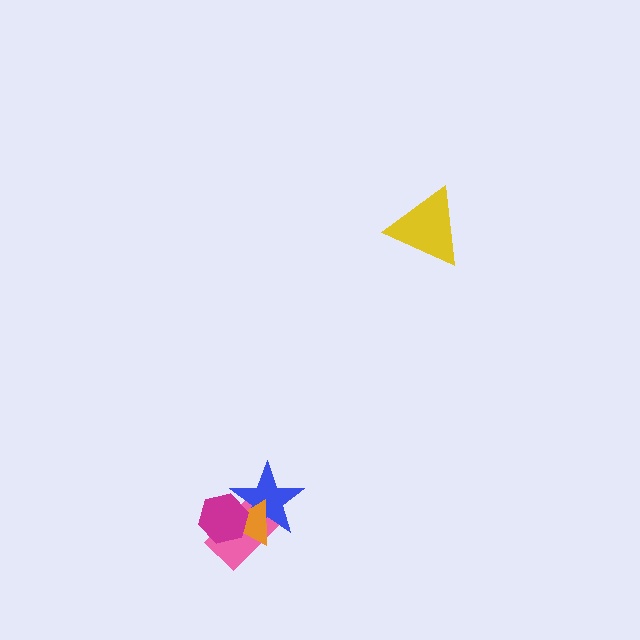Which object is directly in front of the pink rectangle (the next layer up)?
The blue star is directly in front of the pink rectangle.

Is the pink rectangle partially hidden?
Yes, it is partially covered by another shape.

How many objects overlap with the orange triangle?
3 objects overlap with the orange triangle.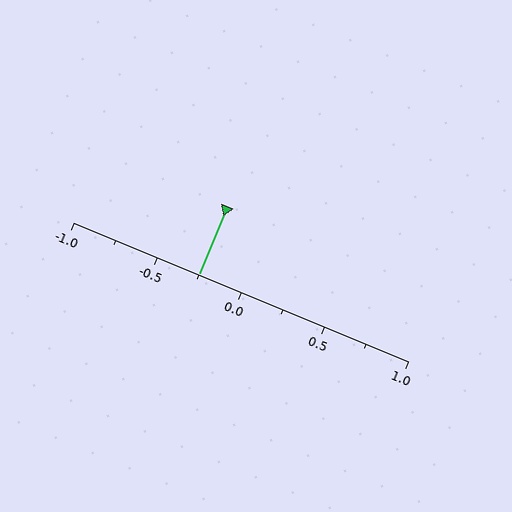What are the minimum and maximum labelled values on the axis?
The axis runs from -1.0 to 1.0.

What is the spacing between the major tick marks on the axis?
The major ticks are spaced 0.5 apart.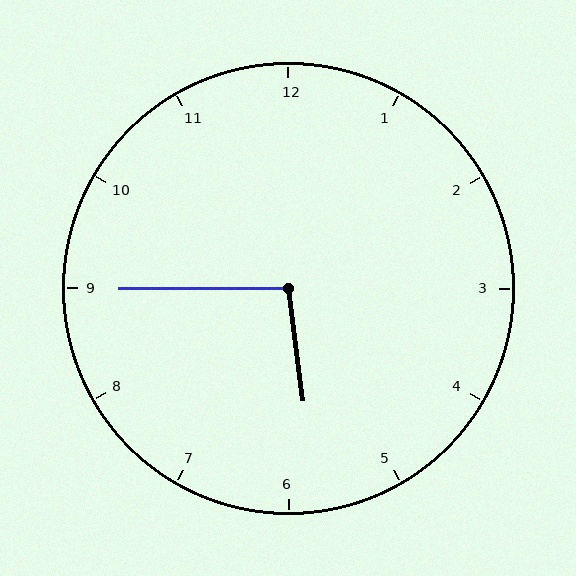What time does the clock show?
5:45.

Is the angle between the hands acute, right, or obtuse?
It is obtuse.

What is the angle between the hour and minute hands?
Approximately 98 degrees.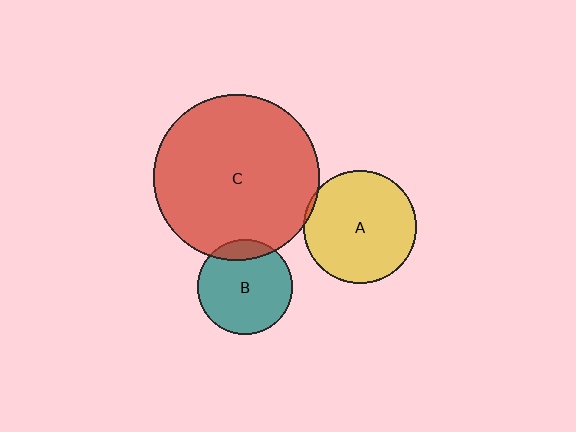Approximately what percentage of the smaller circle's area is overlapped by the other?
Approximately 15%.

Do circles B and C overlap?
Yes.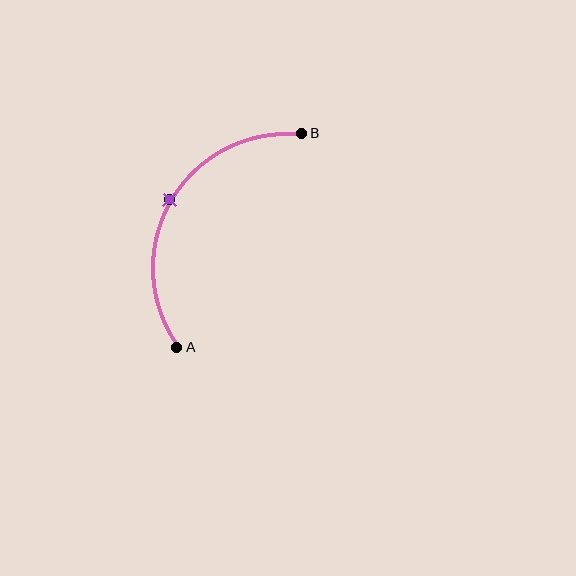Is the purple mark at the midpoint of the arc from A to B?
Yes. The purple mark lies on the arc at equal arc-length from both A and B — it is the arc midpoint.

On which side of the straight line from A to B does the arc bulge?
The arc bulges to the left of the straight line connecting A and B.